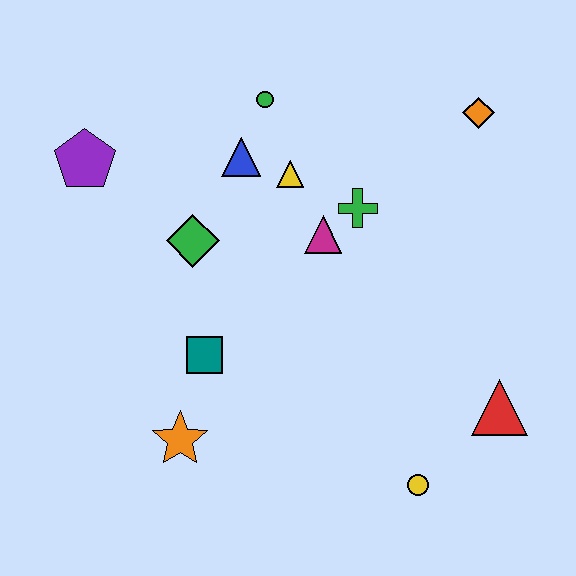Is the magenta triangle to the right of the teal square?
Yes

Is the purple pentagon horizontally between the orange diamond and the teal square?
No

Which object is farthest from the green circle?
The yellow circle is farthest from the green circle.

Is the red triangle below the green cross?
Yes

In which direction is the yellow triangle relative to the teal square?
The yellow triangle is above the teal square.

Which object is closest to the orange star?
The teal square is closest to the orange star.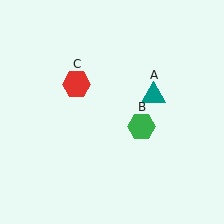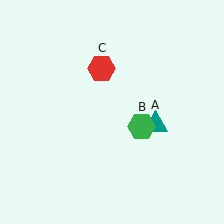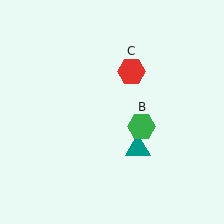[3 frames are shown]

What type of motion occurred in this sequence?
The teal triangle (object A), red hexagon (object C) rotated clockwise around the center of the scene.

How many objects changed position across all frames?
2 objects changed position: teal triangle (object A), red hexagon (object C).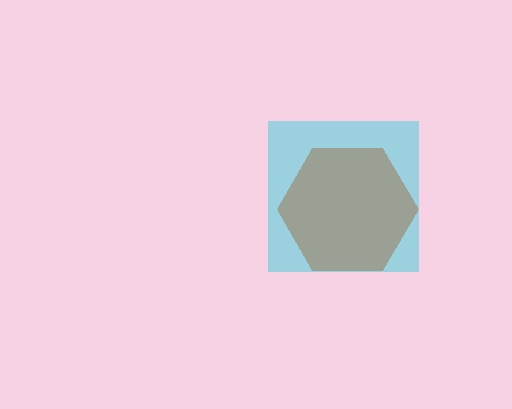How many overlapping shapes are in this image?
There are 2 overlapping shapes in the image.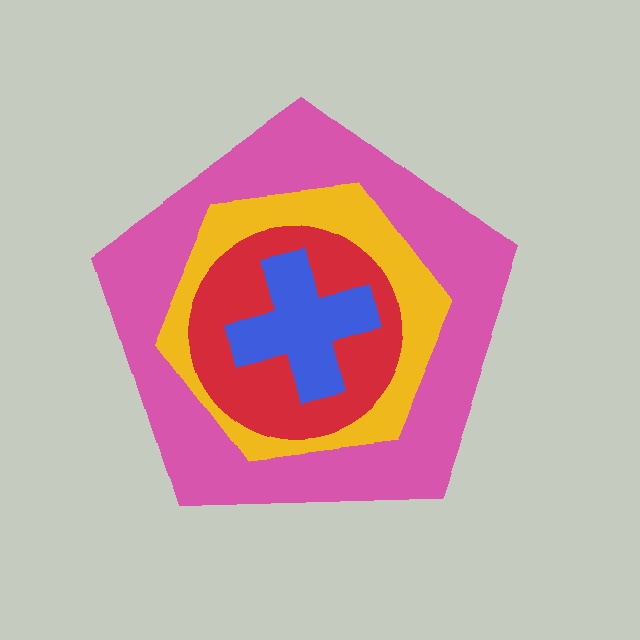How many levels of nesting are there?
4.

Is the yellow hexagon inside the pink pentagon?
Yes.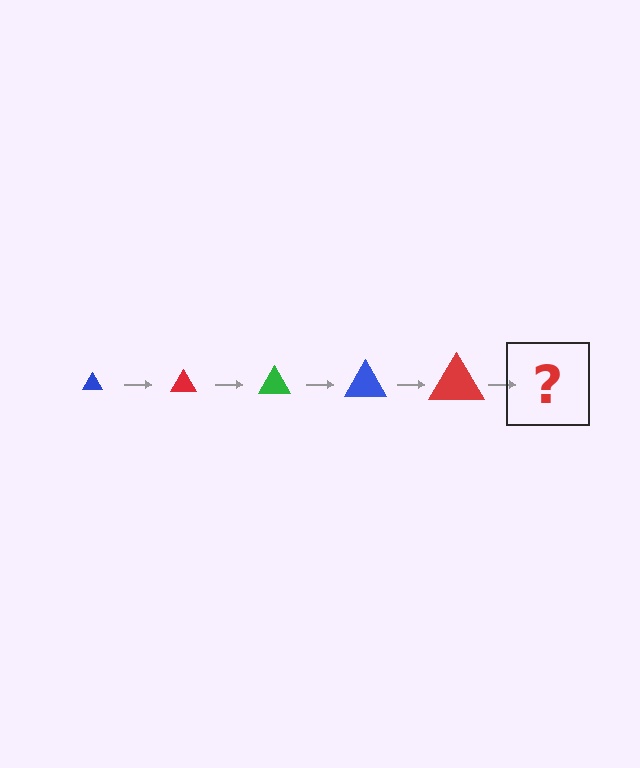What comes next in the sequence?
The next element should be a green triangle, larger than the previous one.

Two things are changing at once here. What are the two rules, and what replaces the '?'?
The two rules are that the triangle grows larger each step and the color cycles through blue, red, and green. The '?' should be a green triangle, larger than the previous one.